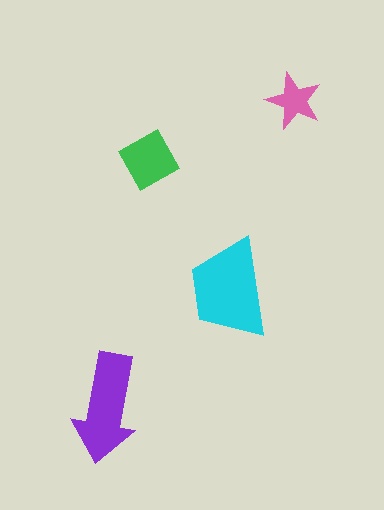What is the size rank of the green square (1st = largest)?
3rd.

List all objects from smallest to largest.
The pink star, the green square, the purple arrow, the cyan trapezoid.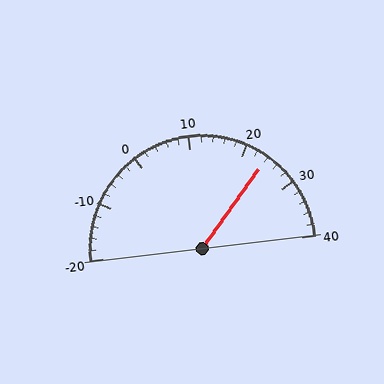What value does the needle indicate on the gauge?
The needle indicates approximately 24.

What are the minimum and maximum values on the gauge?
The gauge ranges from -20 to 40.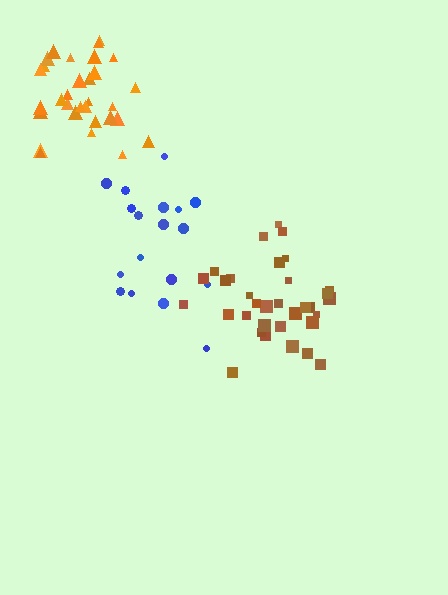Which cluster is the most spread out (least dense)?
Blue.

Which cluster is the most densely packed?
Orange.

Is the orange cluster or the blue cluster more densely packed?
Orange.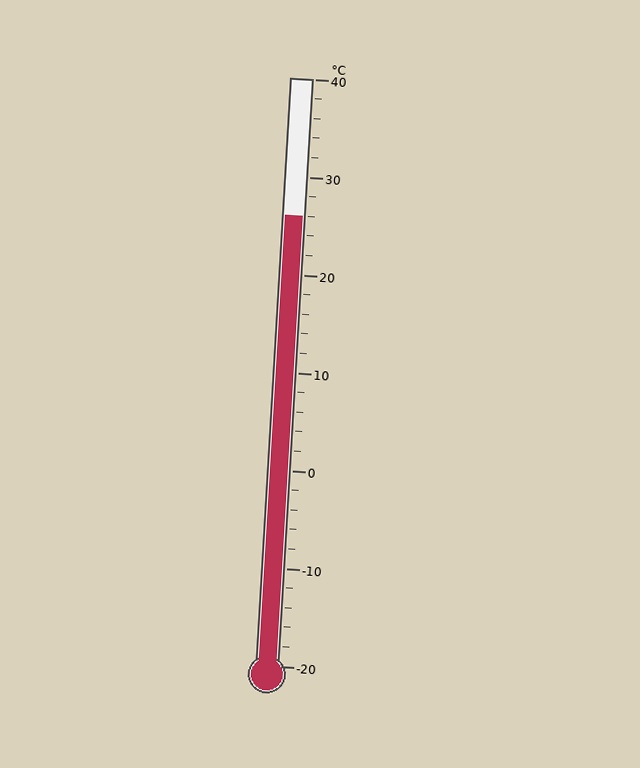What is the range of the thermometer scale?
The thermometer scale ranges from -20°C to 40°C.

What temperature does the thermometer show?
The thermometer shows approximately 26°C.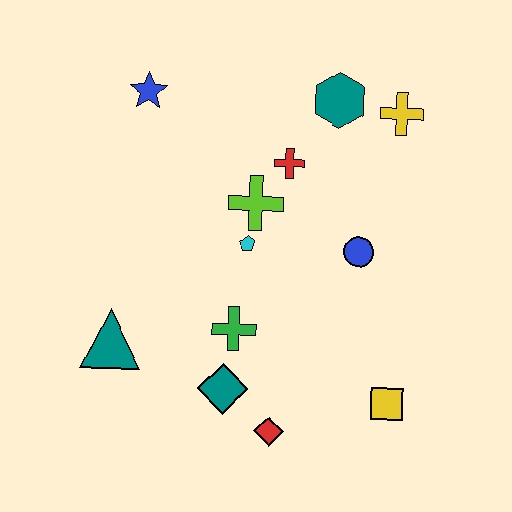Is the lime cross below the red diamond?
No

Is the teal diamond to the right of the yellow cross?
No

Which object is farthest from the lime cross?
The yellow square is farthest from the lime cross.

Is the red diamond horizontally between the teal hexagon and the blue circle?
No